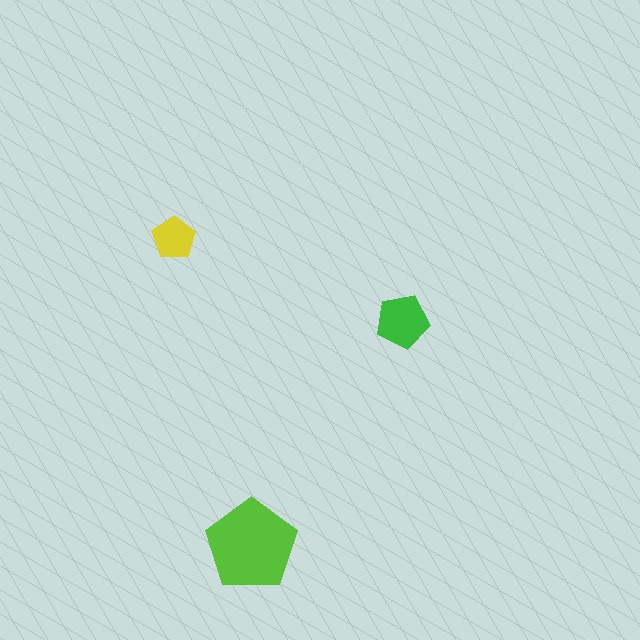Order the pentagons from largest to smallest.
the lime one, the green one, the yellow one.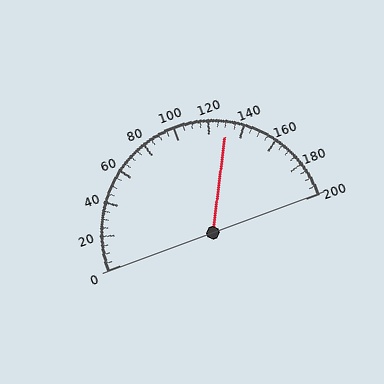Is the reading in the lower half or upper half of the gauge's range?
The reading is in the upper half of the range (0 to 200).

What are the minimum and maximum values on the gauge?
The gauge ranges from 0 to 200.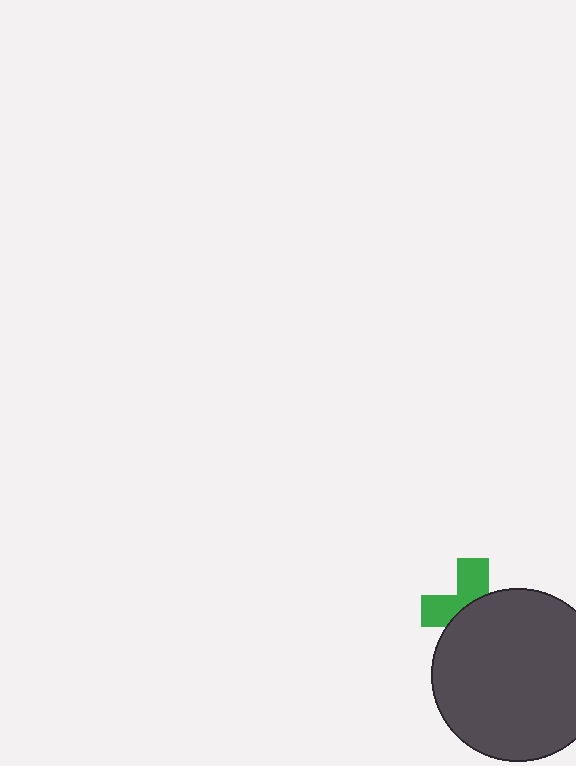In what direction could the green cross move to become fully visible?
The green cross could move up. That would shift it out from behind the dark gray circle entirely.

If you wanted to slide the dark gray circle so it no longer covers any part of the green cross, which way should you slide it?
Slide it down — that is the most direct way to separate the two shapes.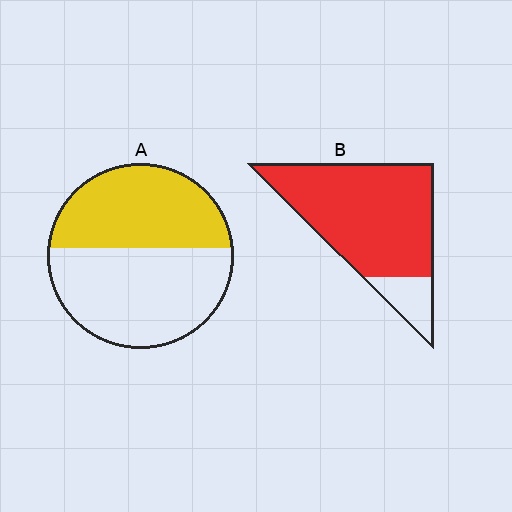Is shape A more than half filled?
No.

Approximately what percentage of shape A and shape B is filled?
A is approximately 45% and B is approximately 85%.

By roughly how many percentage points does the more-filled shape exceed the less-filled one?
By roughly 40 percentage points (B over A).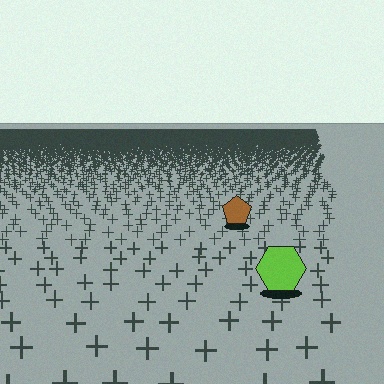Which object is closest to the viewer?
The lime hexagon is closest. The texture marks near it are larger and more spread out.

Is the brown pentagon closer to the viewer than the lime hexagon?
No. The lime hexagon is closer — you can tell from the texture gradient: the ground texture is coarser near it.